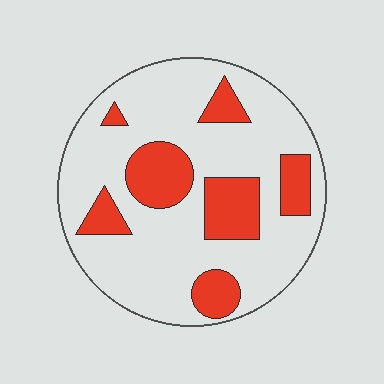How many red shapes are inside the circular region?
7.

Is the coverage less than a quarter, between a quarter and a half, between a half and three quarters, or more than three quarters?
Less than a quarter.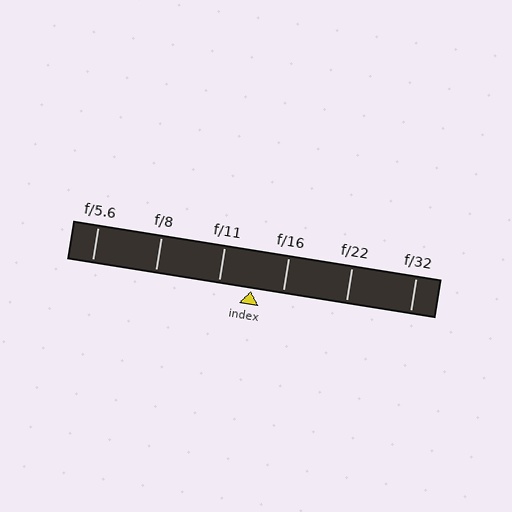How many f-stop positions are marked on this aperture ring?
There are 6 f-stop positions marked.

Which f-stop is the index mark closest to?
The index mark is closest to f/16.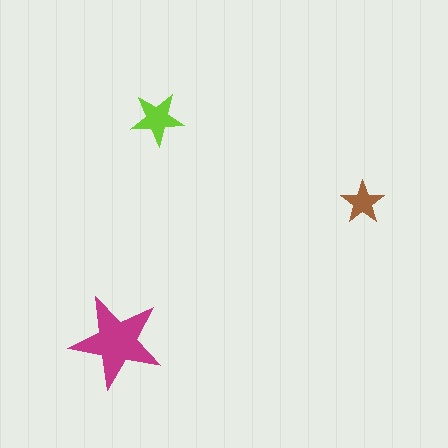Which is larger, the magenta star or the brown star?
The magenta one.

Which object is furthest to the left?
The magenta star is leftmost.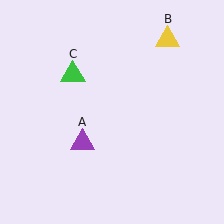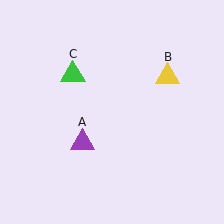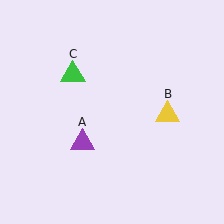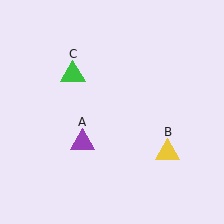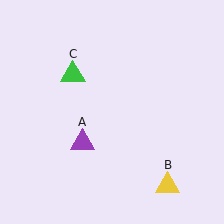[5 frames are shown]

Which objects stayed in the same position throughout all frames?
Purple triangle (object A) and green triangle (object C) remained stationary.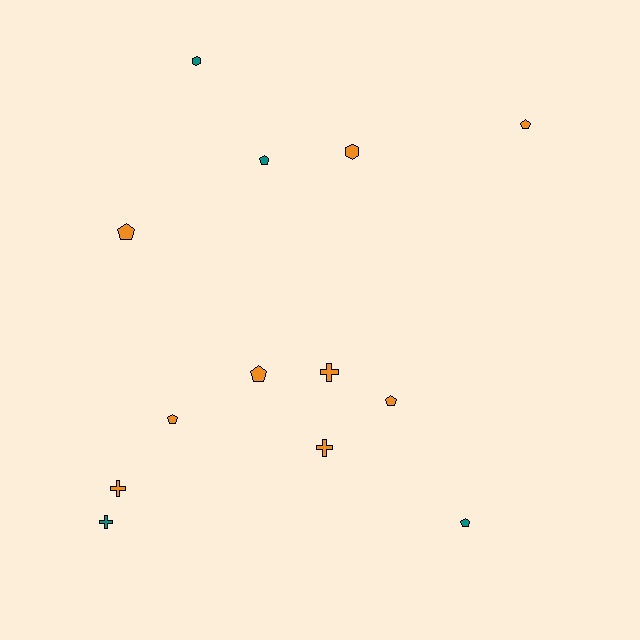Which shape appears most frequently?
Pentagon, with 7 objects.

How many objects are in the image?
There are 13 objects.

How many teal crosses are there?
There is 1 teal cross.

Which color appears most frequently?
Orange, with 9 objects.